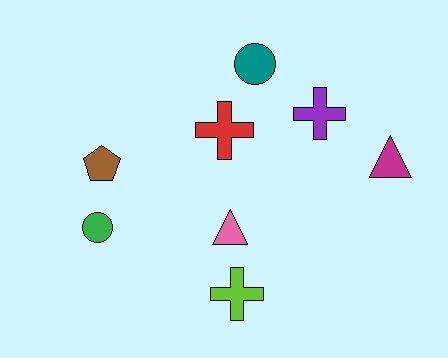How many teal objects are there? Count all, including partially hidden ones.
There is 1 teal object.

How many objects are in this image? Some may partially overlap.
There are 8 objects.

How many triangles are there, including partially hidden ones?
There are 2 triangles.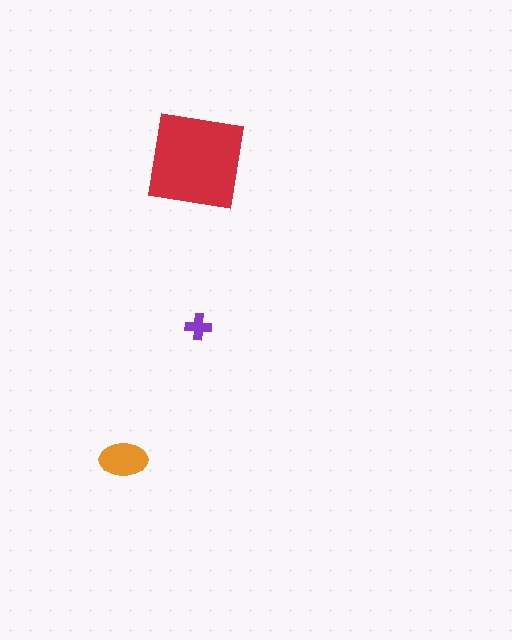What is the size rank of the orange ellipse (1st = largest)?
2nd.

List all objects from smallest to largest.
The purple cross, the orange ellipse, the red square.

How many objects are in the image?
There are 3 objects in the image.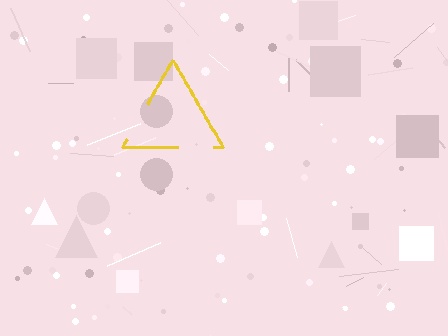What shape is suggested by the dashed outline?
The dashed outline suggests a triangle.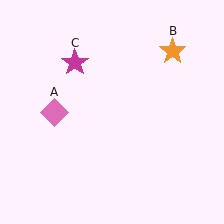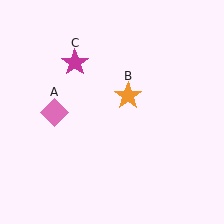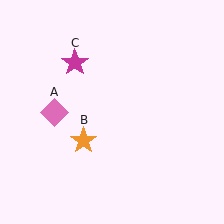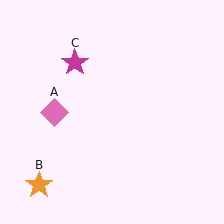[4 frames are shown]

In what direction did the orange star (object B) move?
The orange star (object B) moved down and to the left.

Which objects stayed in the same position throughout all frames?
Pink diamond (object A) and magenta star (object C) remained stationary.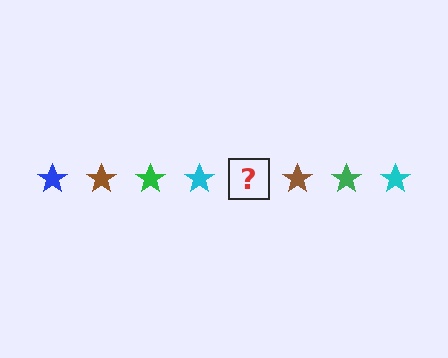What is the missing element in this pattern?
The missing element is a blue star.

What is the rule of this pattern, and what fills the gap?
The rule is that the pattern cycles through blue, brown, green, cyan stars. The gap should be filled with a blue star.